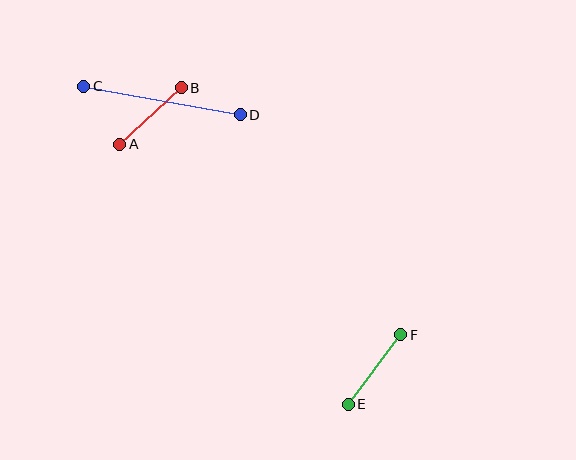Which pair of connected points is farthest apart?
Points C and D are farthest apart.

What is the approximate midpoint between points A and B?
The midpoint is at approximately (150, 116) pixels.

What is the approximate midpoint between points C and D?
The midpoint is at approximately (162, 101) pixels.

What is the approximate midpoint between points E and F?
The midpoint is at approximately (375, 369) pixels.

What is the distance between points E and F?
The distance is approximately 87 pixels.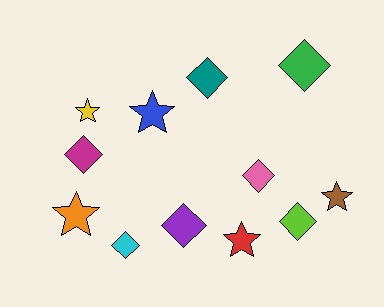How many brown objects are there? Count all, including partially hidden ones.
There is 1 brown object.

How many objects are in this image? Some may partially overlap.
There are 12 objects.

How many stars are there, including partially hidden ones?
There are 5 stars.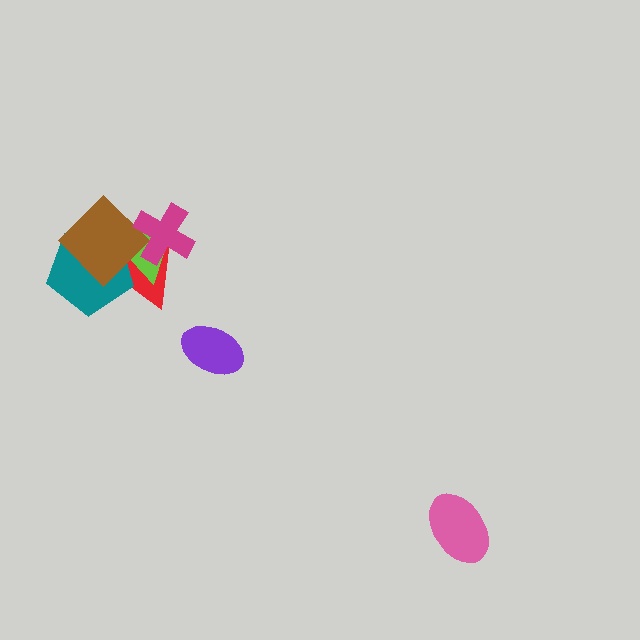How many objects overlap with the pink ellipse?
0 objects overlap with the pink ellipse.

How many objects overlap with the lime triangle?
4 objects overlap with the lime triangle.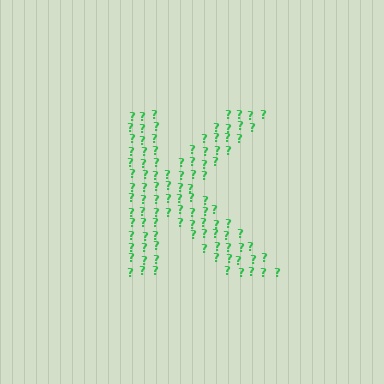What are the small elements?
The small elements are question marks.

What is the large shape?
The large shape is the letter K.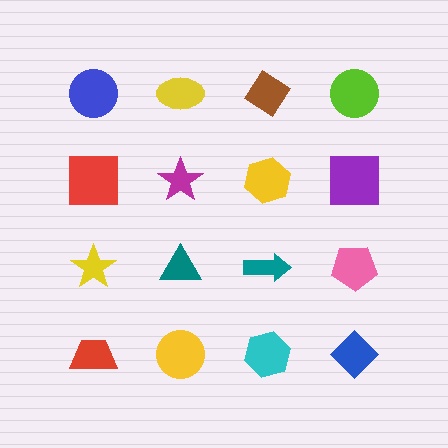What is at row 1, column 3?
A brown diamond.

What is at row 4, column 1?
A red trapezoid.